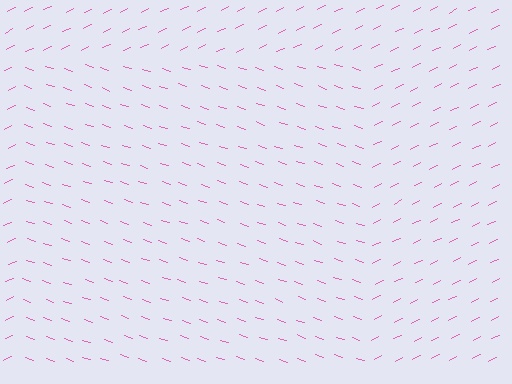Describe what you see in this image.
The image is filled with small pink line segments. A rectangle region in the image has lines oriented differently from the surrounding lines, creating a visible texture boundary.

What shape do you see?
I see a rectangle.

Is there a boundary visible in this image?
Yes, there is a texture boundary formed by a change in line orientation.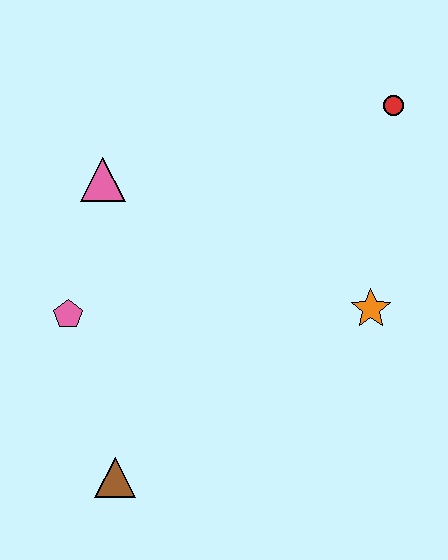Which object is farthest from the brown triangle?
The red circle is farthest from the brown triangle.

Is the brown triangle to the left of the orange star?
Yes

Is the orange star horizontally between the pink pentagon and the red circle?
Yes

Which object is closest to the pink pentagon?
The pink triangle is closest to the pink pentagon.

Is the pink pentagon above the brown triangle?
Yes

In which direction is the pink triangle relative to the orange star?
The pink triangle is to the left of the orange star.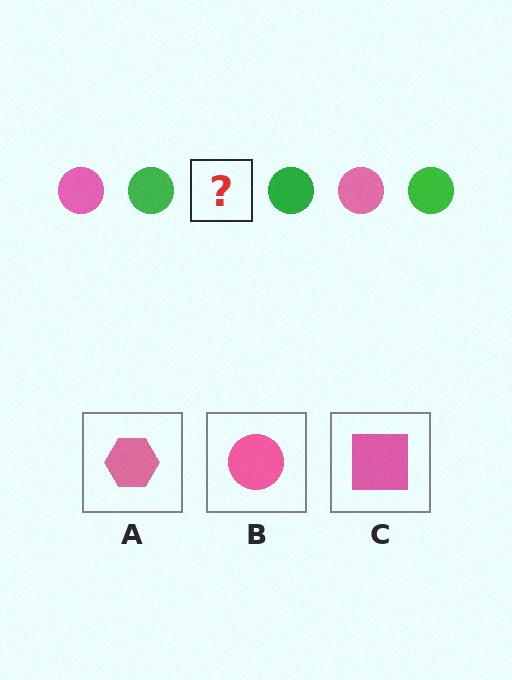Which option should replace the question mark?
Option B.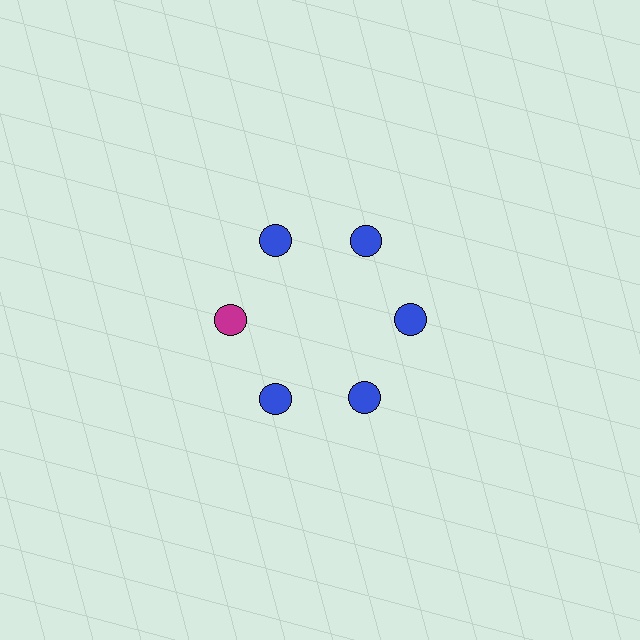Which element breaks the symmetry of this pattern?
The magenta circle at roughly the 9 o'clock position breaks the symmetry. All other shapes are blue circles.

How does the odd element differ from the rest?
It has a different color: magenta instead of blue.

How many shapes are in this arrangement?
There are 6 shapes arranged in a ring pattern.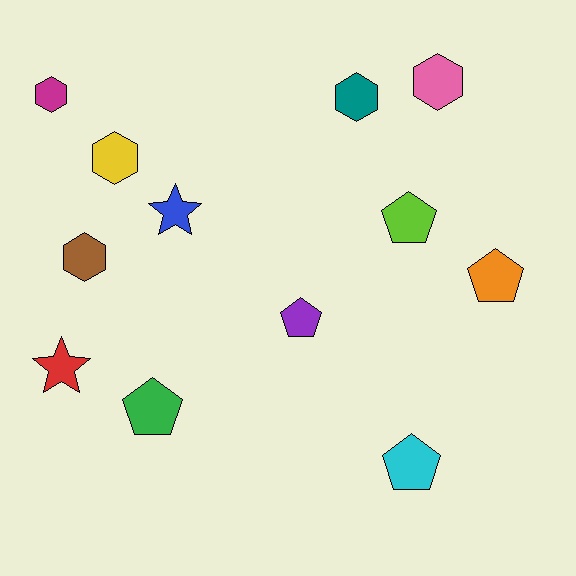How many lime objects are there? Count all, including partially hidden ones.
There is 1 lime object.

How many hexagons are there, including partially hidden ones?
There are 5 hexagons.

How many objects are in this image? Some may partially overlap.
There are 12 objects.